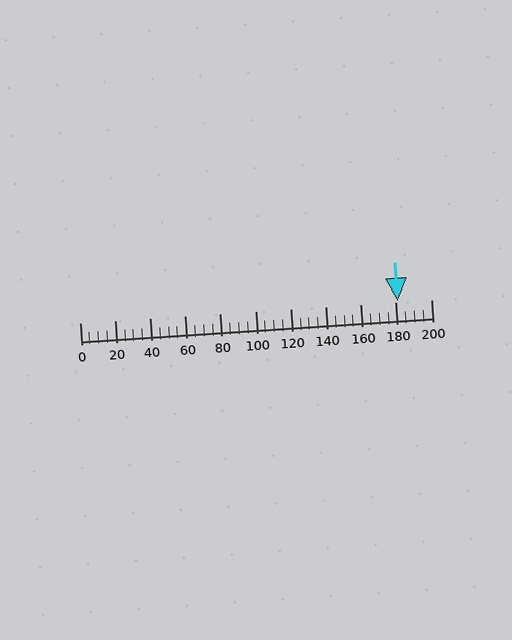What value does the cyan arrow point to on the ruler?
The cyan arrow points to approximately 181.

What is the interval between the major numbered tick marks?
The major tick marks are spaced 20 units apart.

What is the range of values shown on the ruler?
The ruler shows values from 0 to 200.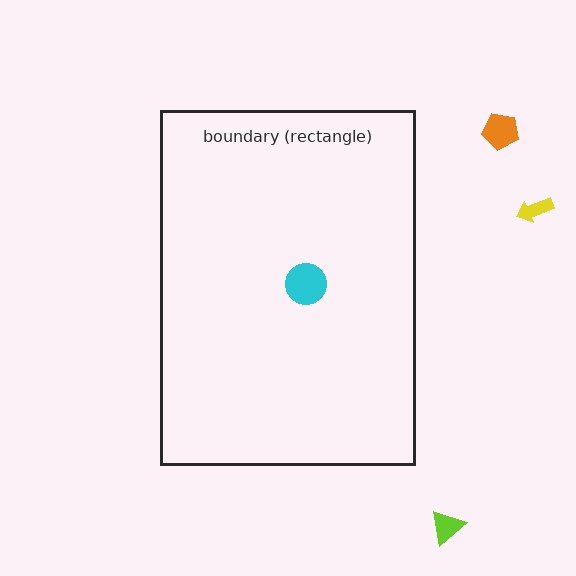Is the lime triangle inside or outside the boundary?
Outside.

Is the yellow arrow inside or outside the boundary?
Outside.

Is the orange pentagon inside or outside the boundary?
Outside.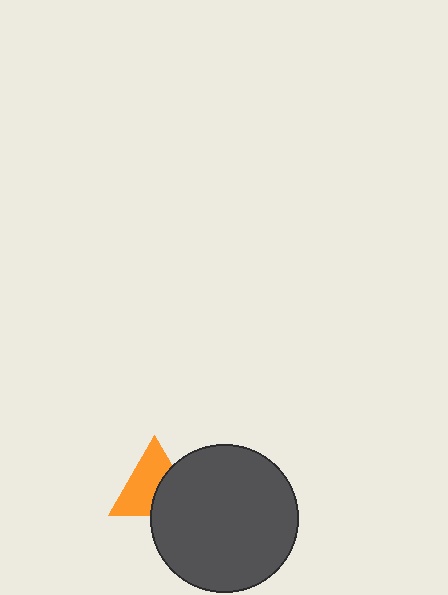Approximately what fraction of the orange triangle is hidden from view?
Roughly 39% of the orange triangle is hidden behind the dark gray circle.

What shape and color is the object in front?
The object in front is a dark gray circle.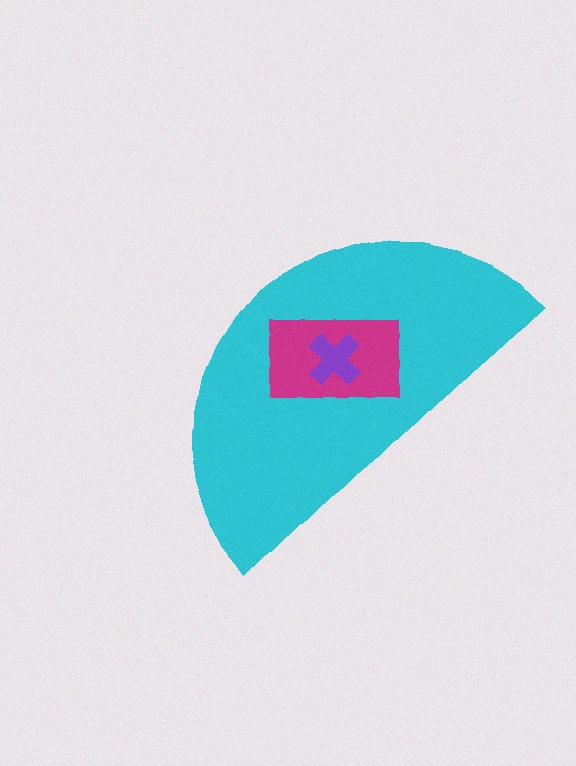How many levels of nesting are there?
3.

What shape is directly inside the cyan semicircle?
The magenta rectangle.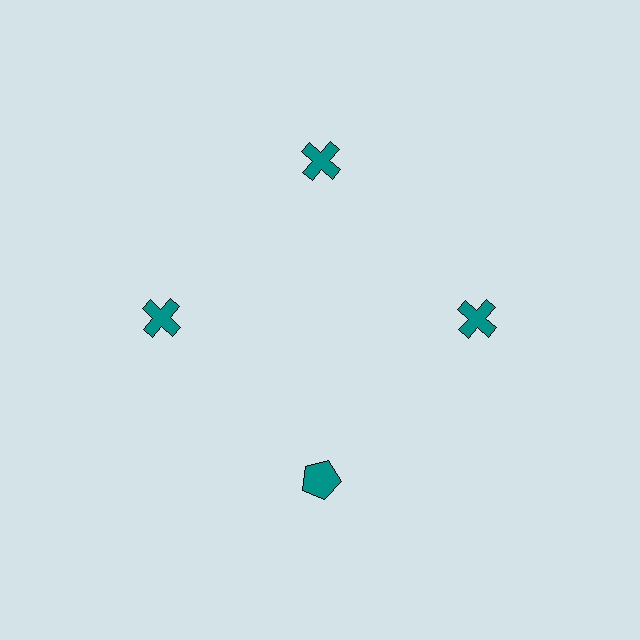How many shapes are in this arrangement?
There are 4 shapes arranged in a ring pattern.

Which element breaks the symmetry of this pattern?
The teal pentagon at roughly the 6 o'clock position breaks the symmetry. All other shapes are teal crosses.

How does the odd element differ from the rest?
It has a different shape: pentagon instead of cross.